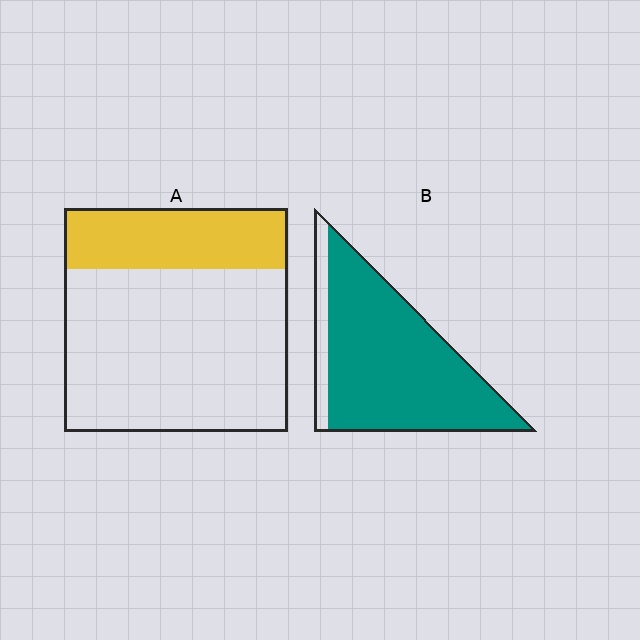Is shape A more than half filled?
No.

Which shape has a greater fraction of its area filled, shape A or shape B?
Shape B.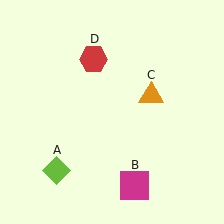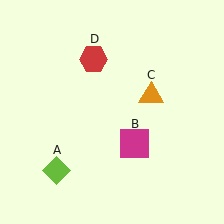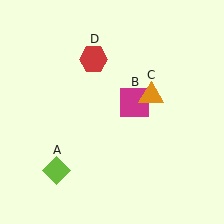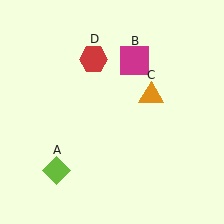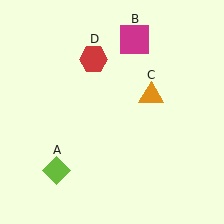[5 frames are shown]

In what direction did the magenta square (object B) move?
The magenta square (object B) moved up.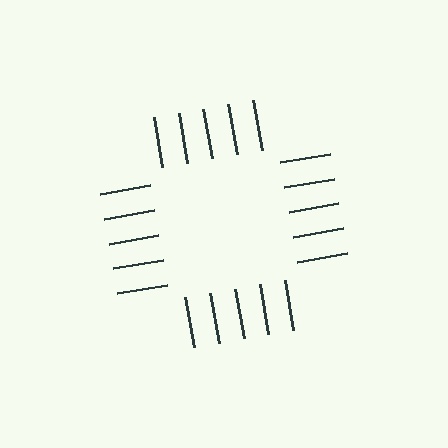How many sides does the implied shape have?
4 sides — the line-ends trace a square.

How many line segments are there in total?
20 — 5 along each of the 4 edges.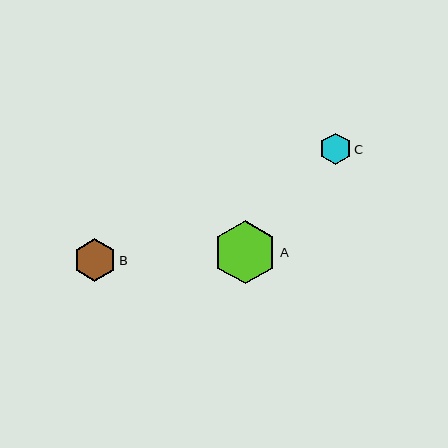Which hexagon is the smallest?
Hexagon C is the smallest with a size of approximately 32 pixels.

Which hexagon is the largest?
Hexagon A is the largest with a size of approximately 63 pixels.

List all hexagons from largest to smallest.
From largest to smallest: A, B, C.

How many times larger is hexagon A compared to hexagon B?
Hexagon A is approximately 1.5 times the size of hexagon B.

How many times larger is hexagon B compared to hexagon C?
Hexagon B is approximately 1.3 times the size of hexagon C.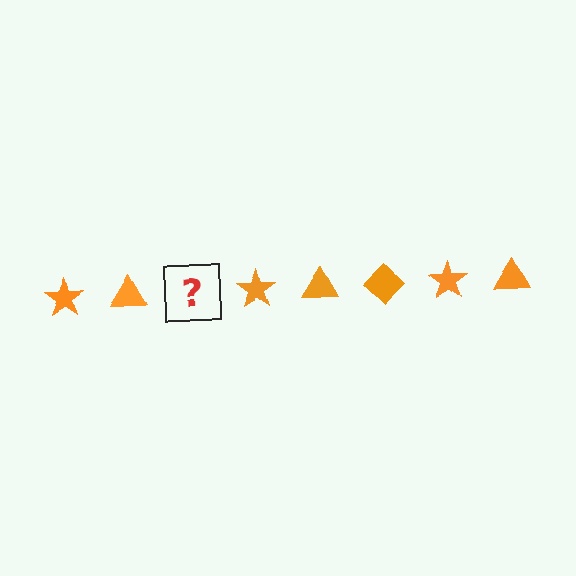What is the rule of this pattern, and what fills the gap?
The rule is that the pattern cycles through star, triangle, diamond shapes in orange. The gap should be filled with an orange diamond.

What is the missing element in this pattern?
The missing element is an orange diamond.